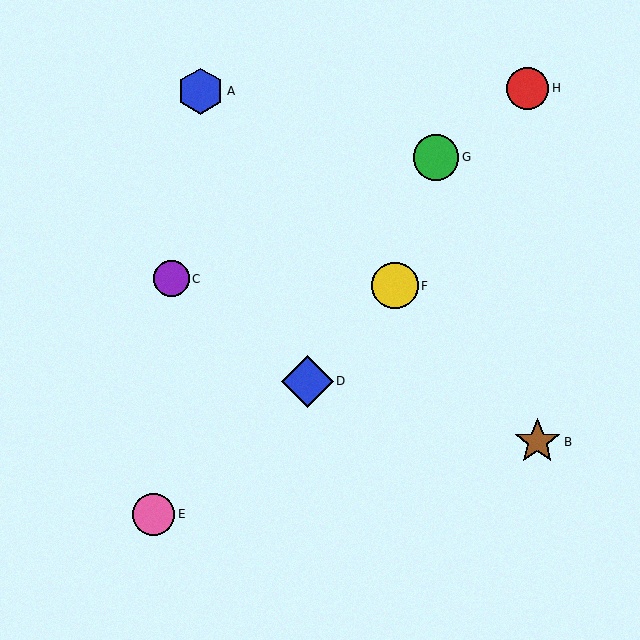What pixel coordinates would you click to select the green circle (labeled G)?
Click at (436, 157) to select the green circle G.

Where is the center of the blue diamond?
The center of the blue diamond is at (307, 381).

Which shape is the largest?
The blue diamond (labeled D) is the largest.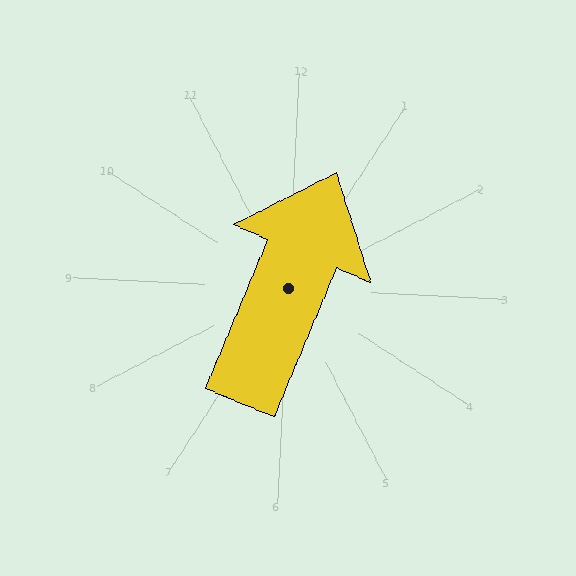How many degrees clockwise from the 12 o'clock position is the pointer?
Approximately 20 degrees.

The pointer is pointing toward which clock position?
Roughly 1 o'clock.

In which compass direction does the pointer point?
North.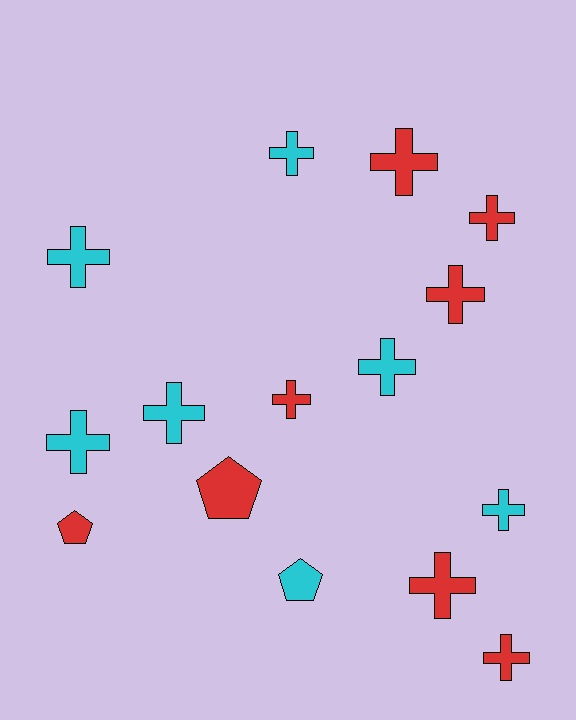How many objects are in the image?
There are 15 objects.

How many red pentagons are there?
There are 2 red pentagons.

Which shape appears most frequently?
Cross, with 12 objects.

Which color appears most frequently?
Red, with 8 objects.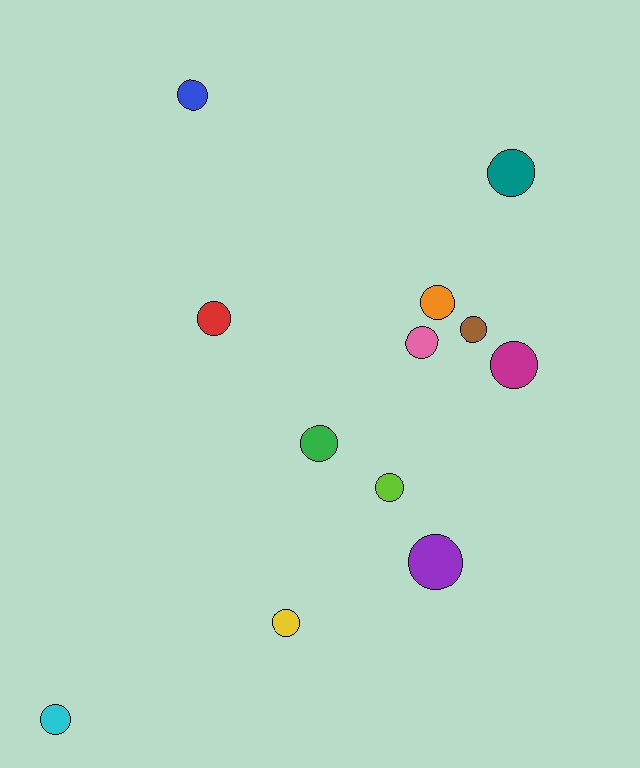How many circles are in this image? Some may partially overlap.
There are 12 circles.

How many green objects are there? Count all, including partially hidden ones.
There is 1 green object.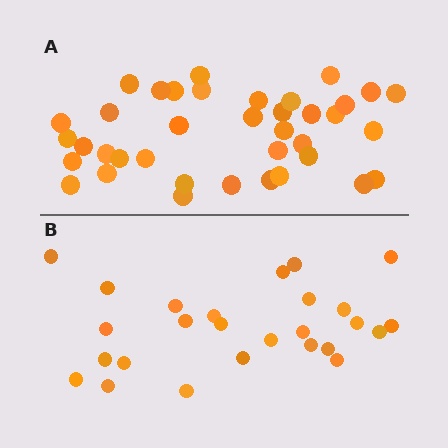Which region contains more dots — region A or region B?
Region A (the top region) has more dots.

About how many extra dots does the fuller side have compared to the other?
Region A has roughly 12 or so more dots than region B.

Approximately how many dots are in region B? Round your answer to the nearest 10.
About 30 dots. (The exact count is 26, which rounds to 30.)